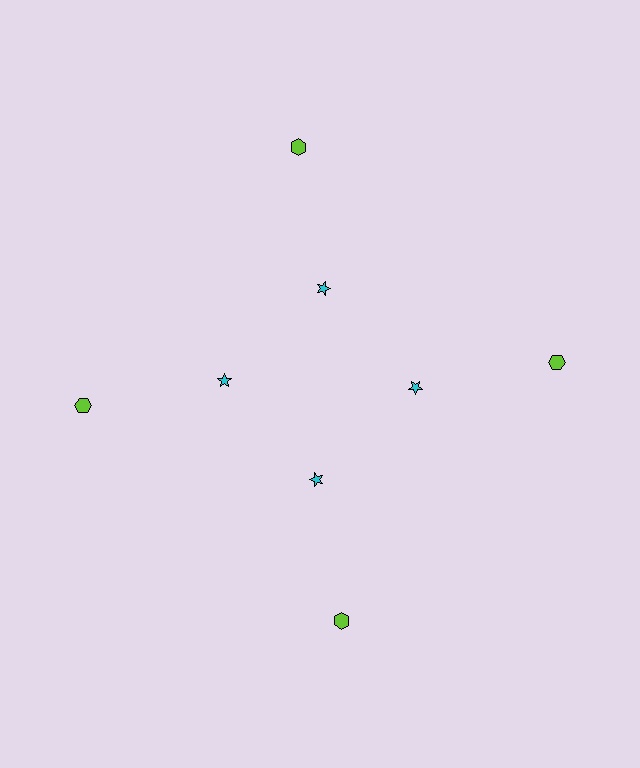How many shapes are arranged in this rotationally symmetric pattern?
There are 8 shapes, arranged in 4 groups of 2.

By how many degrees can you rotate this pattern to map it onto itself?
The pattern maps onto itself every 90 degrees of rotation.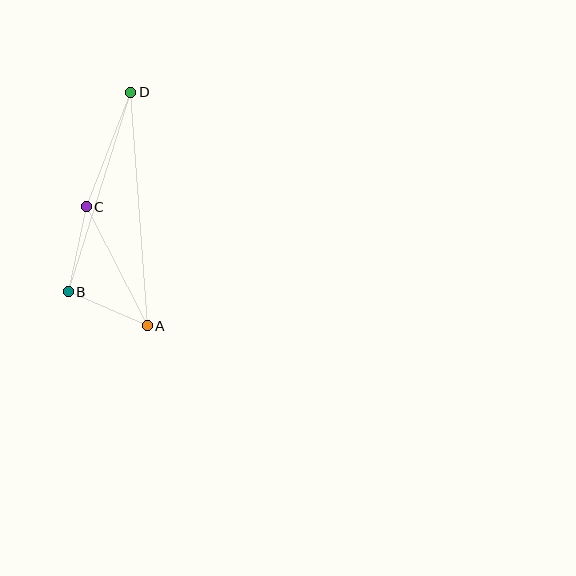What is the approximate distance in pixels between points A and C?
The distance between A and C is approximately 134 pixels.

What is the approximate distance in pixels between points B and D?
The distance between B and D is approximately 209 pixels.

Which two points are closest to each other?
Points A and B are closest to each other.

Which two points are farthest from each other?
Points A and D are farthest from each other.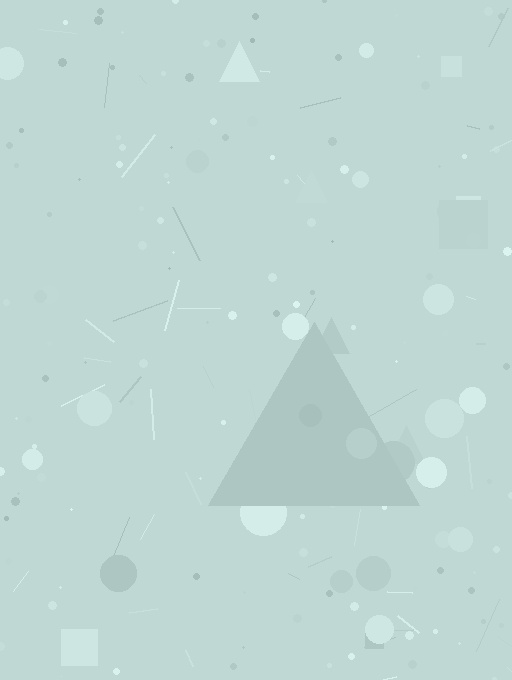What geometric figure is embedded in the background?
A triangle is embedded in the background.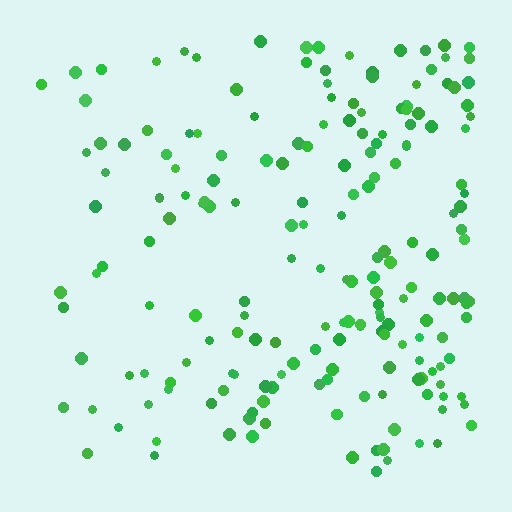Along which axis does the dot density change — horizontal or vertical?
Horizontal.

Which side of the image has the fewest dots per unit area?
The left.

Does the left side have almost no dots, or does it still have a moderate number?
Still a moderate number, just noticeably fewer than the right.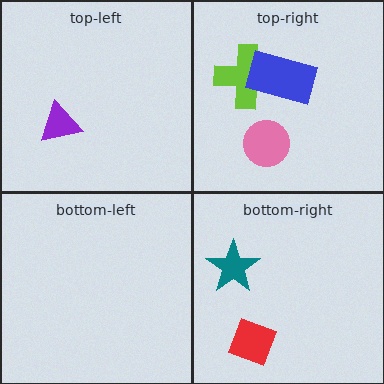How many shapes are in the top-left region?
1.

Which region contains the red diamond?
The bottom-right region.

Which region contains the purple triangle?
The top-left region.